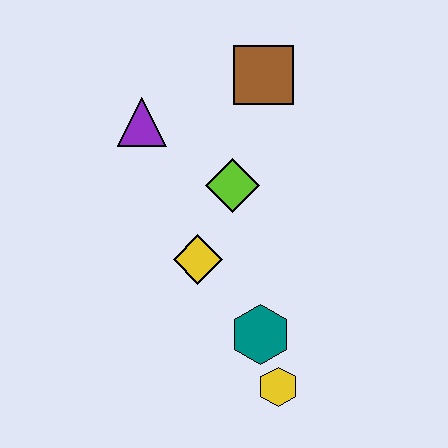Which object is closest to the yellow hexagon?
The teal hexagon is closest to the yellow hexagon.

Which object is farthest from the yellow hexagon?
The brown square is farthest from the yellow hexagon.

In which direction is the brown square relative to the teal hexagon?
The brown square is above the teal hexagon.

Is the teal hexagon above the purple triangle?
No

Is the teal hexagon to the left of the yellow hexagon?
Yes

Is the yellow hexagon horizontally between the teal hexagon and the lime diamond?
No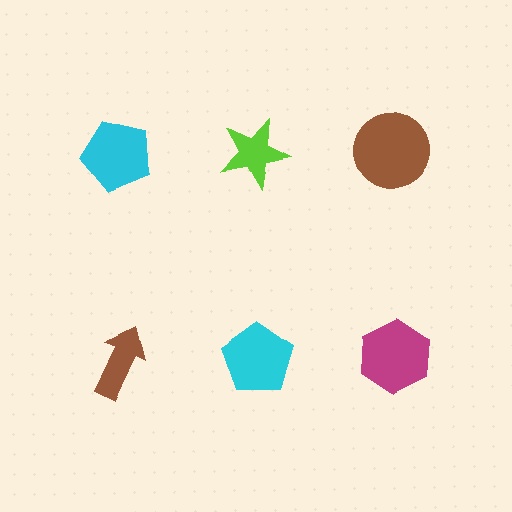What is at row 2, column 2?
A cyan pentagon.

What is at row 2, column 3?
A magenta hexagon.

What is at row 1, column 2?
A lime star.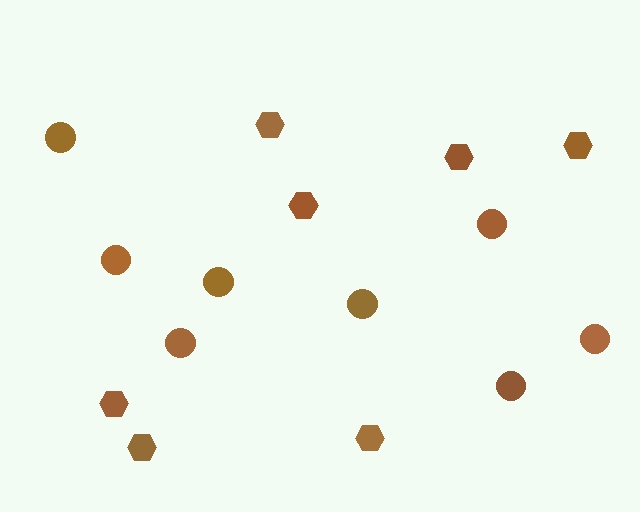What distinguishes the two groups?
There are 2 groups: one group of circles (8) and one group of hexagons (7).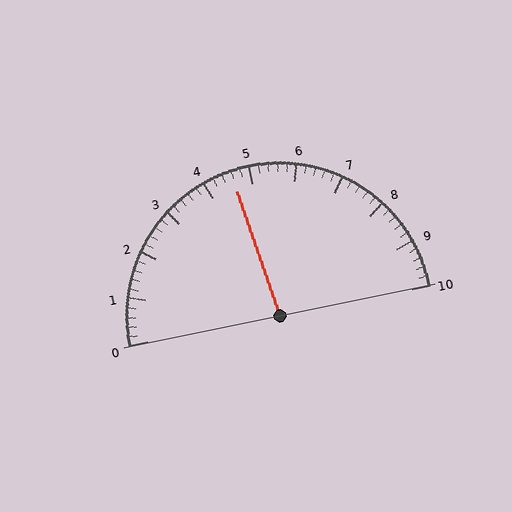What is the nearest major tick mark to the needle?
The nearest major tick mark is 5.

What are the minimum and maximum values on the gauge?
The gauge ranges from 0 to 10.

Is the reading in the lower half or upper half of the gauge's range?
The reading is in the lower half of the range (0 to 10).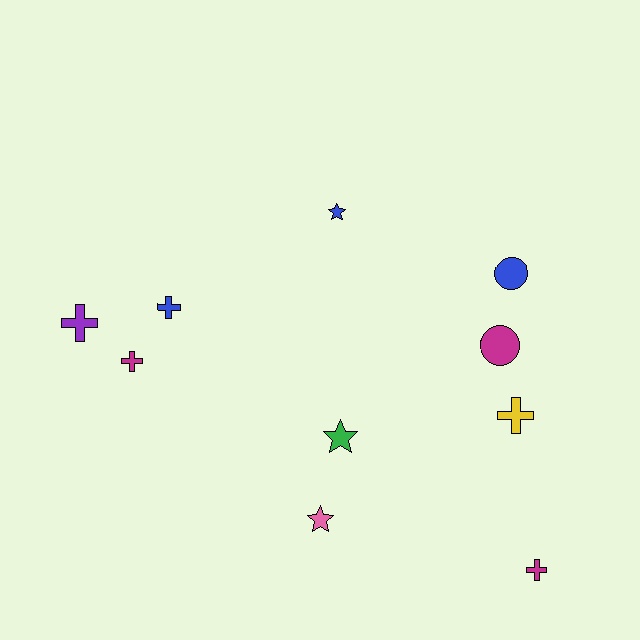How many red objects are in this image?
There are no red objects.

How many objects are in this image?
There are 10 objects.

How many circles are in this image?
There are 2 circles.